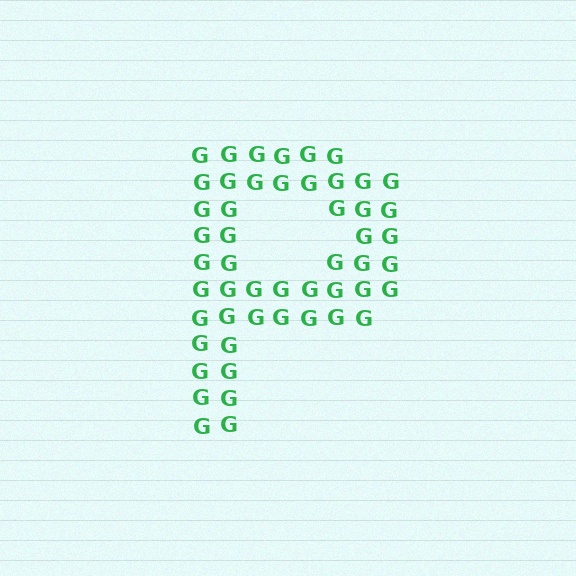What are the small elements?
The small elements are letter G's.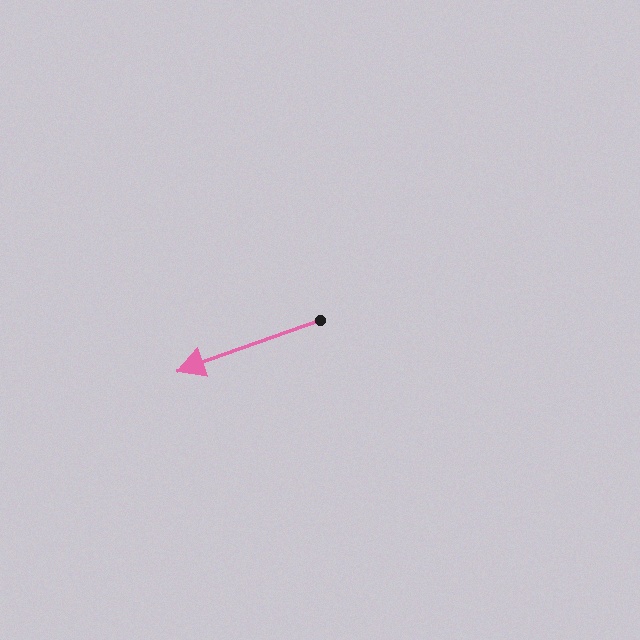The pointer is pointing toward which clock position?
Roughly 8 o'clock.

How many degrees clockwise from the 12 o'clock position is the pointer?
Approximately 250 degrees.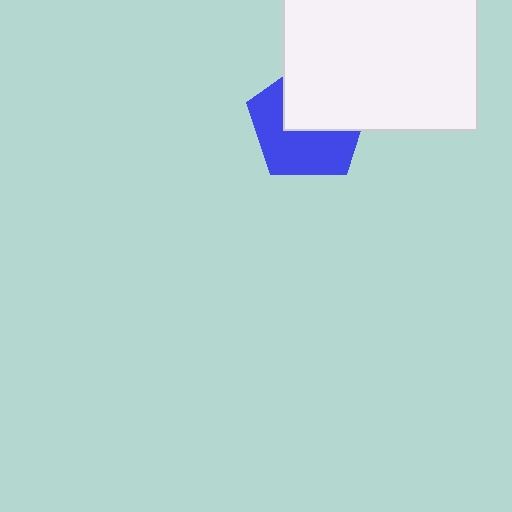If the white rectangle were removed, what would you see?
You would see the complete blue pentagon.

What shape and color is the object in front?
The object in front is a white rectangle.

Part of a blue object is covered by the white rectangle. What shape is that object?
It is a pentagon.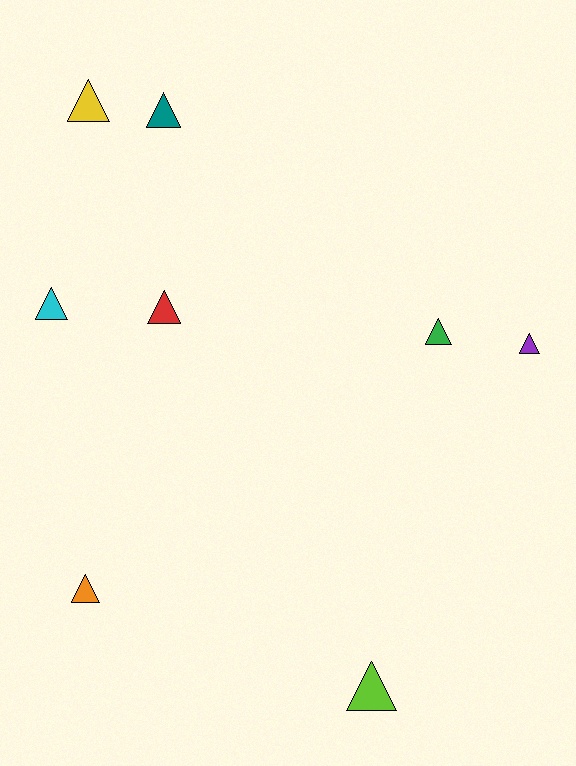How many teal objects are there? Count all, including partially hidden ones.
There is 1 teal object.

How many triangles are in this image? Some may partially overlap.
There are 8 triangles.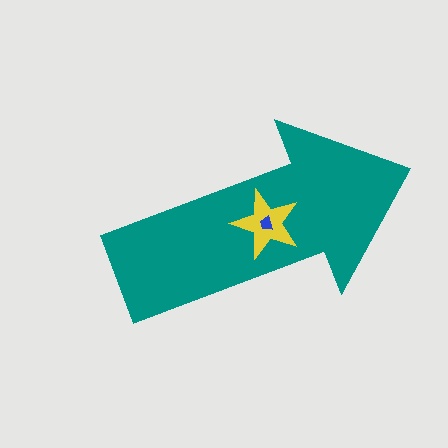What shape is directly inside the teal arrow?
The yellow star.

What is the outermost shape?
The teal arrow.